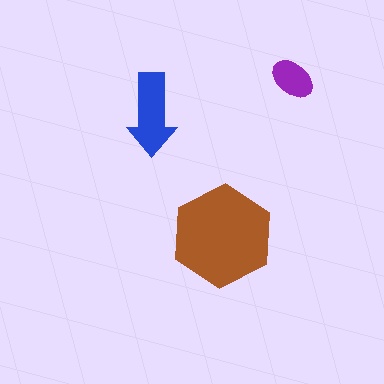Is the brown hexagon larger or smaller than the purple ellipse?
Larger.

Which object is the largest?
The brown hexagon.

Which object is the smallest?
The purple ellipse.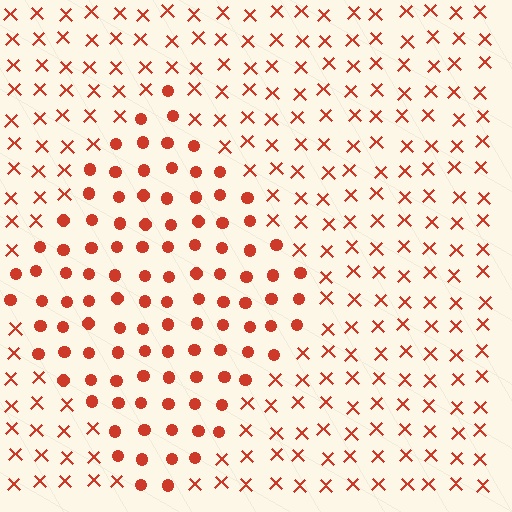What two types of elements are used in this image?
The image uses circles inside the diamond region and X marks outside it.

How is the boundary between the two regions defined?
The boundary is defined by a change in element shape: circles inside vs. X marks outside. All elements share the same color and spacing.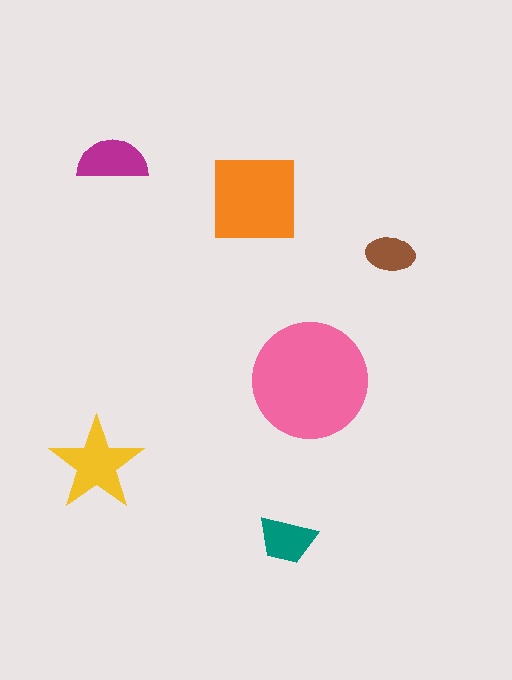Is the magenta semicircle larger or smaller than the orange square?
Smaller.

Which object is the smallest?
The brown ellipse.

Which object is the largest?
The pink circle.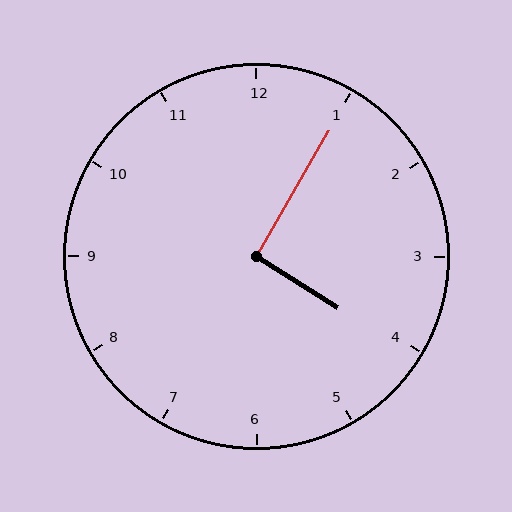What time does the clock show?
4:05.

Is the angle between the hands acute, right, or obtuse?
It is right.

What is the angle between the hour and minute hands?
Approximately 92 degrees.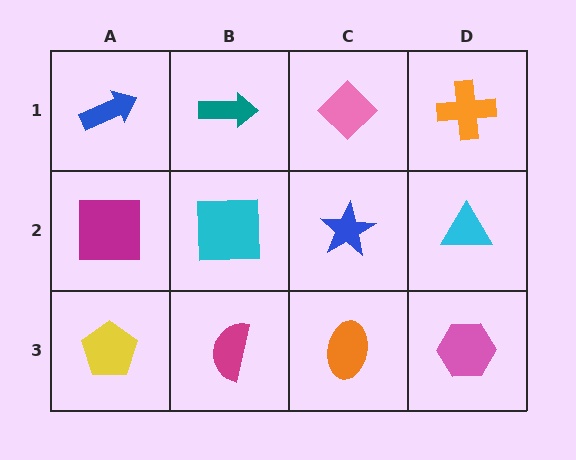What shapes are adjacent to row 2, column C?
A pink diamond (row 1, column C), an orange ellipse (row 3, column C), a cyan square (row 2, column B), a cyan triangle (row 2, column D).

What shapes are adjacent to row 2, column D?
An orange cross (row 1, column D), a pink hexagon (row 3, column D), a blue star (row 2, column C).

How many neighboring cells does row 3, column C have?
3.